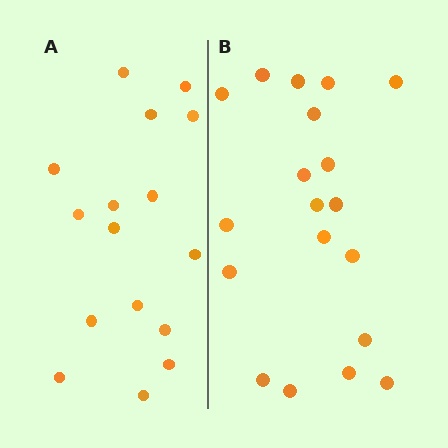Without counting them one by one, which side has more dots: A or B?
Region B (the right region) has more dots.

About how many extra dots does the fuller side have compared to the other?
Region B has just a few more — roughly 2 or 3 more dots than region A.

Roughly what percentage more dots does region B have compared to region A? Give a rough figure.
About 20% more.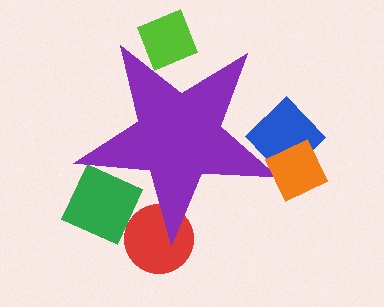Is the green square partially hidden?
Yes, the green square is partially hidden behind the purple star.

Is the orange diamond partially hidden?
No, the orange diamond is fully visible.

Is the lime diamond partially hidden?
Yes, the lime diamond is partially hidden behind the purple star.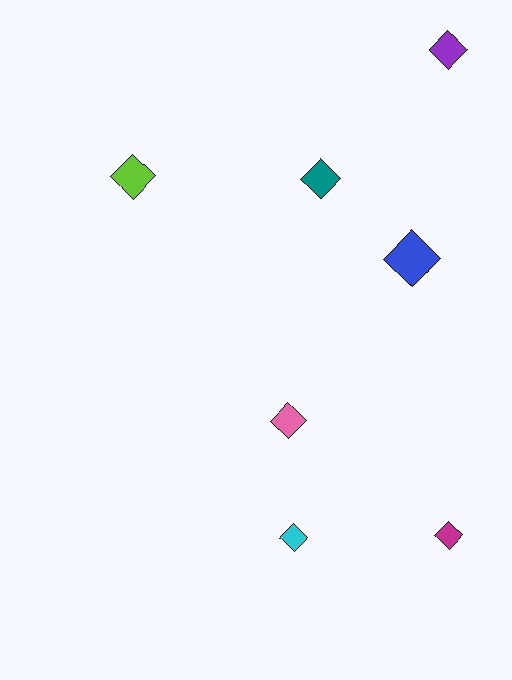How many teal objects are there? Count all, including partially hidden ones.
There is 1 teal object.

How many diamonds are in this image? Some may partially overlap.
There are 7 diamonds.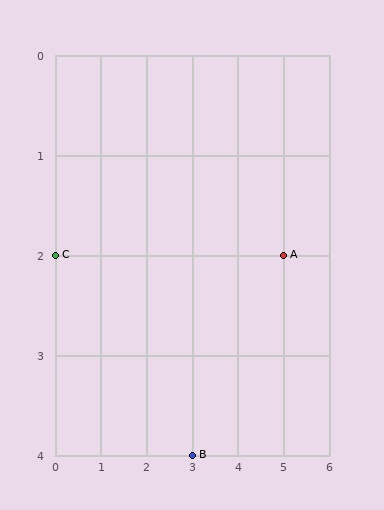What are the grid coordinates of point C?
Point C is at grid coordinates (0, 2).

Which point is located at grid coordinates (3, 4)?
Point B is at (3, 4).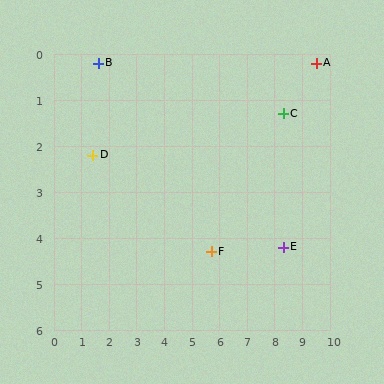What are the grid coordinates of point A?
Point A is at approximately (9.5, 0.2).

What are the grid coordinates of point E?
Point E is at approximately (8.3, 4.2).